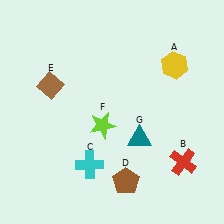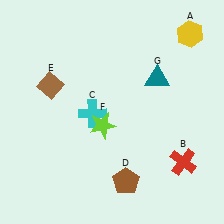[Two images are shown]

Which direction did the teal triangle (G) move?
The teal triangle (G) moved up.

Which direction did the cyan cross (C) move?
The cyan cross (C) moved up.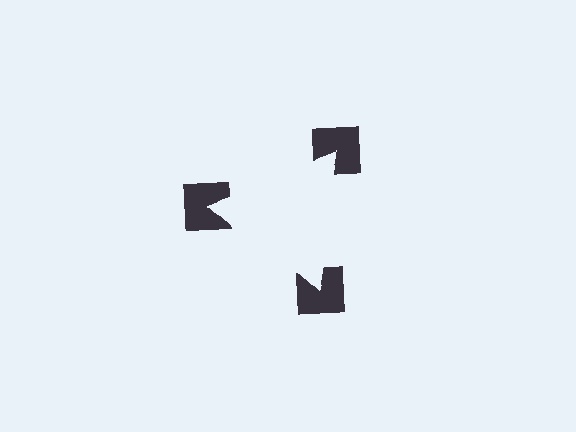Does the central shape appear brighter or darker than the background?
It typically appears slightly brighter than the background, even though no actual brightness change is drawn.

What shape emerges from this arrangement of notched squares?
An illusory triangle — its edges are inferred from the aligned wedge cuts in the notched squares, not physically drawn.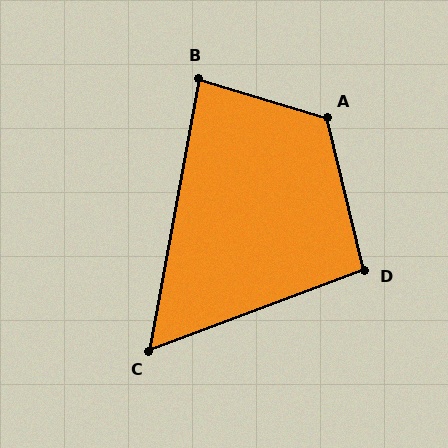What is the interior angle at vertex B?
Approximately 83 degrees (acute).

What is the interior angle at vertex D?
Approximately 97 degrees (obtuse).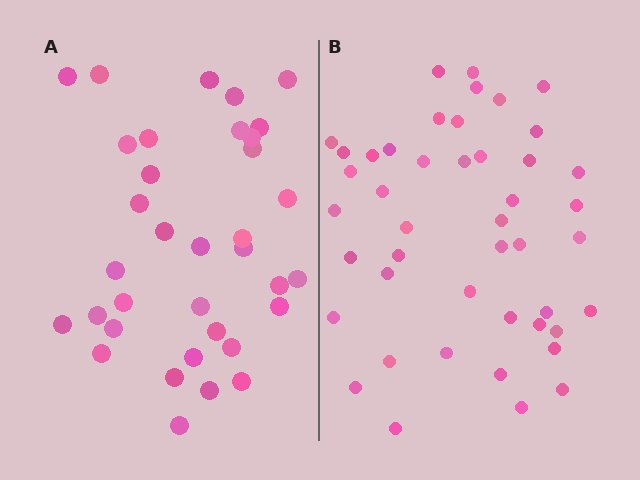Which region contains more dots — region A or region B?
Region B (the right region) has more dots.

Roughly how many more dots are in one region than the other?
Region B has roughly 10 or so more dots than region A.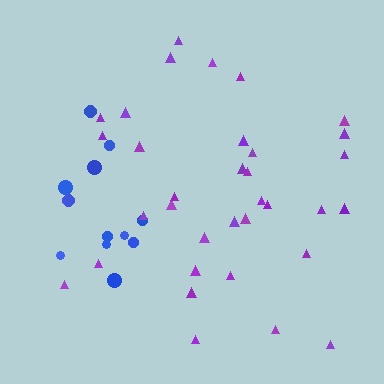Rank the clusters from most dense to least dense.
blue, purple.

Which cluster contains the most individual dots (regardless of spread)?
Purple (34).